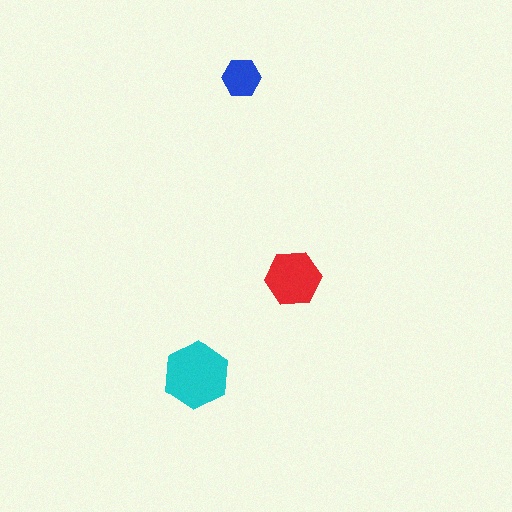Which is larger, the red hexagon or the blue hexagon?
The red one.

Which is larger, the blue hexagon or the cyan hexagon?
The cyan one.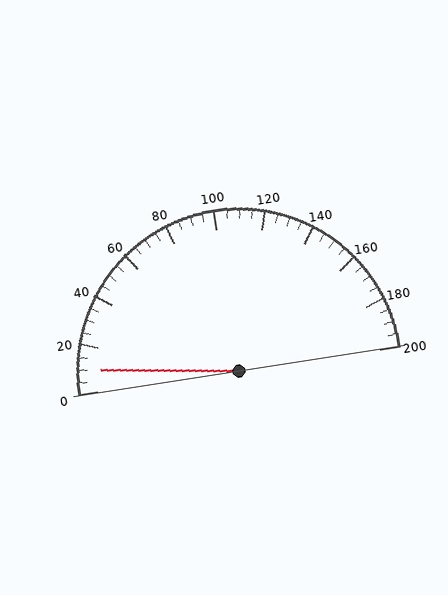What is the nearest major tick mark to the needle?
The nearest major tick mark is 0.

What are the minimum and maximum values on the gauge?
The gauge ranges from 0 to 200.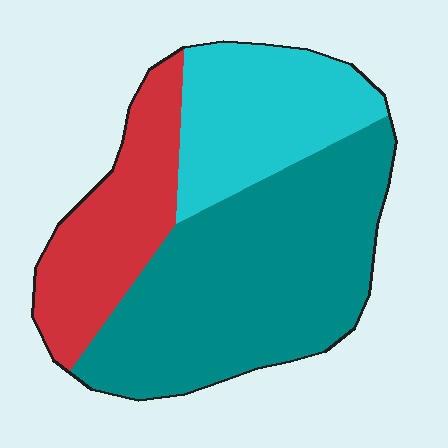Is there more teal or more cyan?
Teal.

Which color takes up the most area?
Teal, at roughly 50%.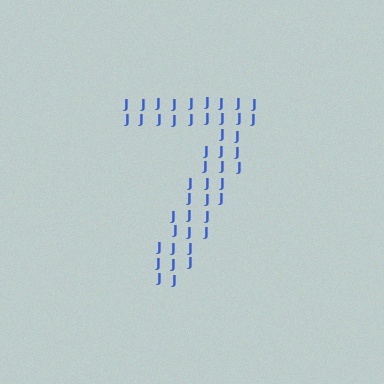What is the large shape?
The large shape is the digit 7.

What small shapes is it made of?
It is made of small letter J's.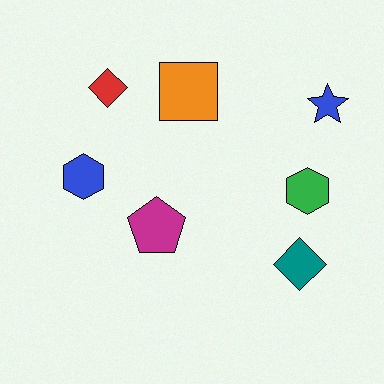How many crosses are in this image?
There are no crosses.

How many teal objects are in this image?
There is 1 teal object.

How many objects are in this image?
There are 7 objects.